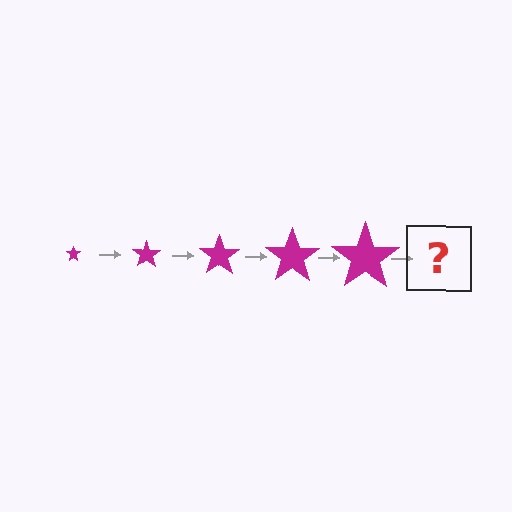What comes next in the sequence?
The next element should be a magenta star, larger than the previous one.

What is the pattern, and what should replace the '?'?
The pattern is that the star gets progressively larger each step. The '?' should be a magenta star, larger than the previous one.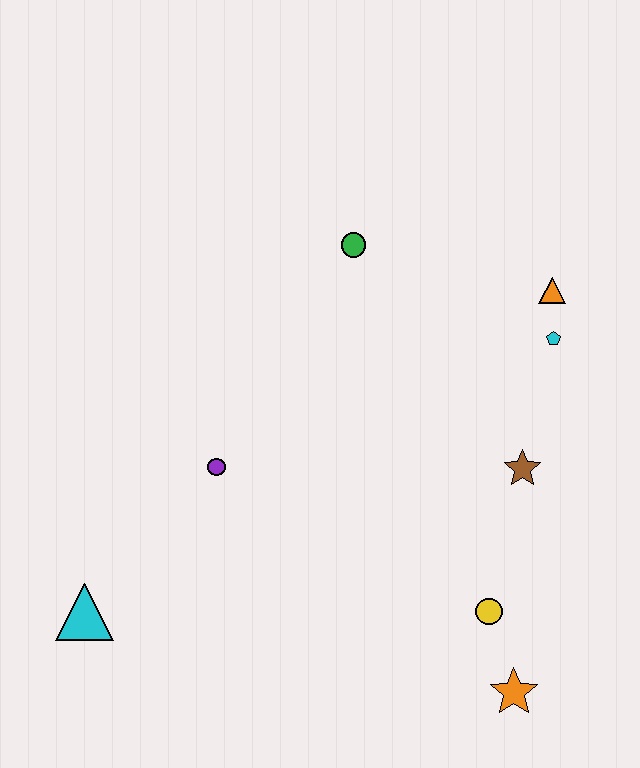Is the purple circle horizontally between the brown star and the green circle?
No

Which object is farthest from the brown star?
The cyan triangle is farthest from the brown star.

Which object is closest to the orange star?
The yellow circle is closest to the orange star.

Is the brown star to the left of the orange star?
No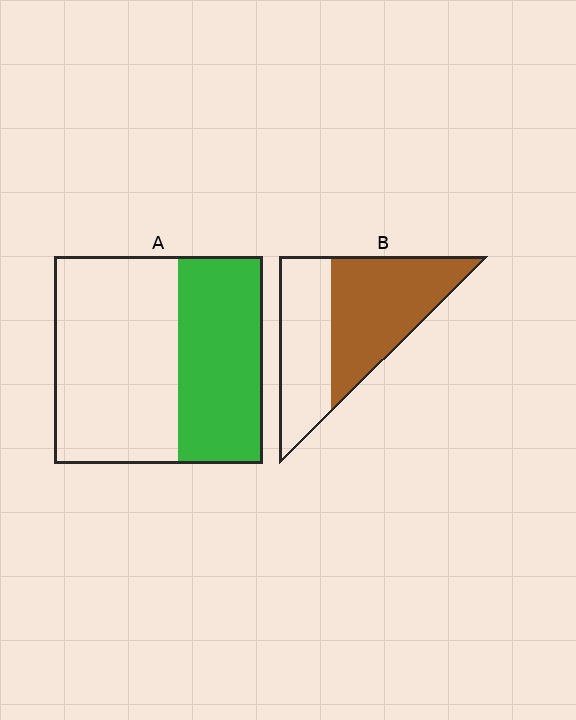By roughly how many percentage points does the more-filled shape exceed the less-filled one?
By roughly 15 percentage points (B over A).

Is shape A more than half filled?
No.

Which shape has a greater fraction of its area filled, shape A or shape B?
Shape B.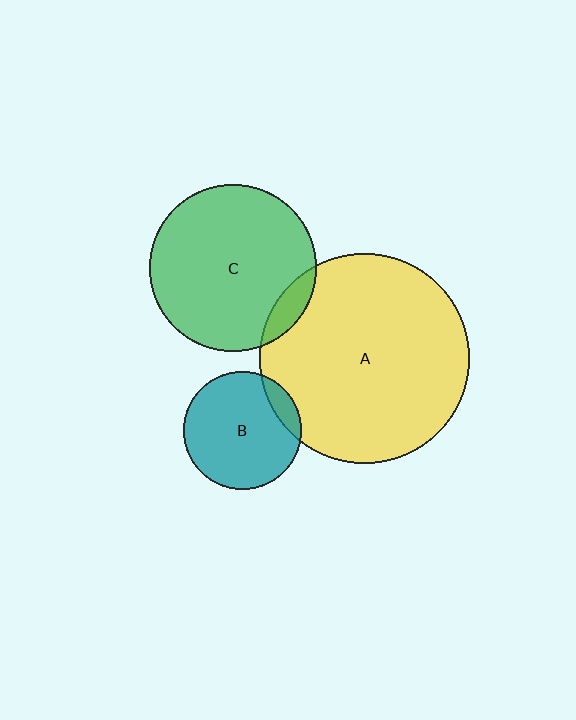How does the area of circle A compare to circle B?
Approximately 3.2 times.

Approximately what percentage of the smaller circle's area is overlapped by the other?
Approximately 10%.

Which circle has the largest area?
Circle A (yellow).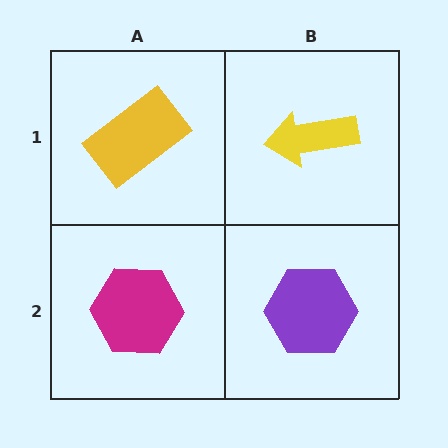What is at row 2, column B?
A purple hexagon.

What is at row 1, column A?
A yellow rectangle.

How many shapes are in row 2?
2 shapes.